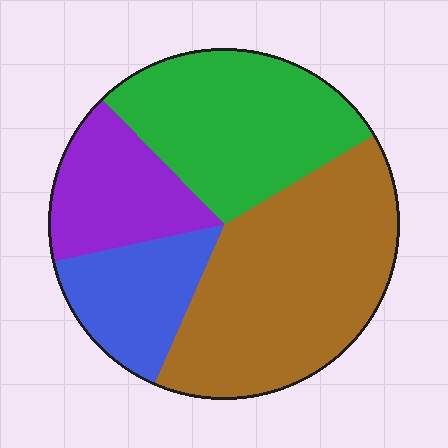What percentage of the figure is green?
Green takes up between a sixth and a third of the figure.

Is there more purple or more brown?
Brown.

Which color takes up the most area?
Brown, at roughly 40%.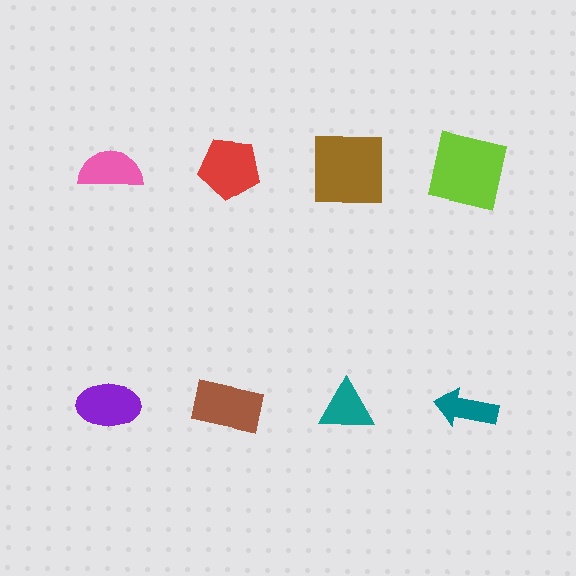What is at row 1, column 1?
A pink semicircle.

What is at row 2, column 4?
A teal arrow.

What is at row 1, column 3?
A brown square.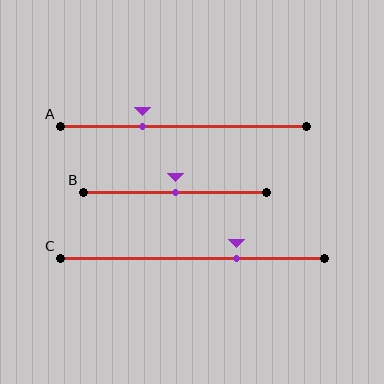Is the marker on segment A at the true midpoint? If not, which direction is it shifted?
No, the marker on segment A is shifted to the left by about 17% of the segment length.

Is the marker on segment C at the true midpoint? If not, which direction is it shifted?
No, the marker on segment C is shifted to the right by about 17% of the segment length.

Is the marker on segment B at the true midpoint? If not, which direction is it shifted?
Yes, the marker on segment B is at the true midpoint.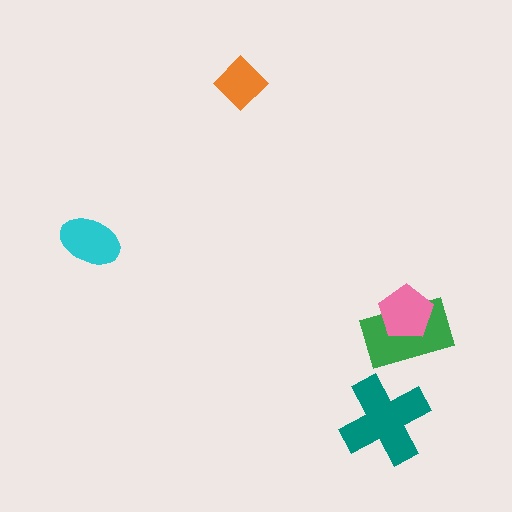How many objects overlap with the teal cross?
0 objects overlap with the teal cross.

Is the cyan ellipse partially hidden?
No, no other shape covers it.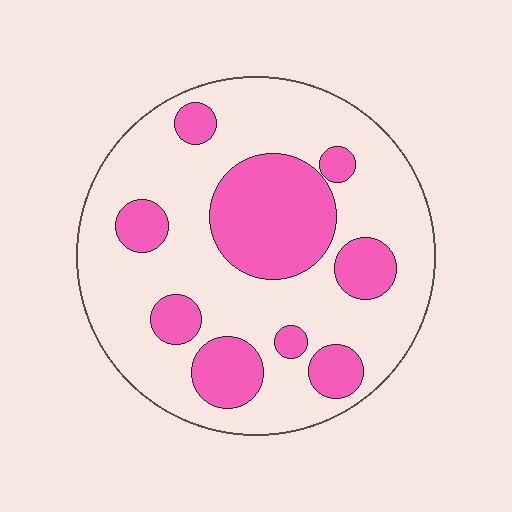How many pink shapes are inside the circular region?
9.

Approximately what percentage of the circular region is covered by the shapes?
Approximately 30%.